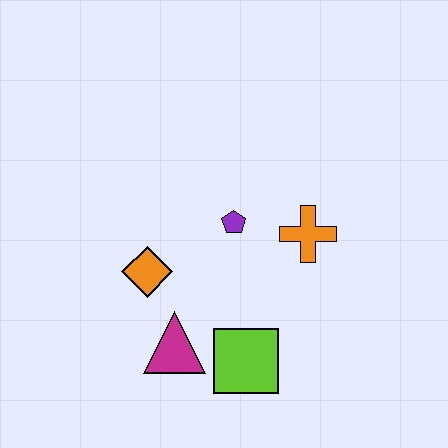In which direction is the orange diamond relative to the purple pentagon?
The orange diamond is to the left of the purple pentagon.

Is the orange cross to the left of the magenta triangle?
No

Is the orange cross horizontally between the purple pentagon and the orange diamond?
No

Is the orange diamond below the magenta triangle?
No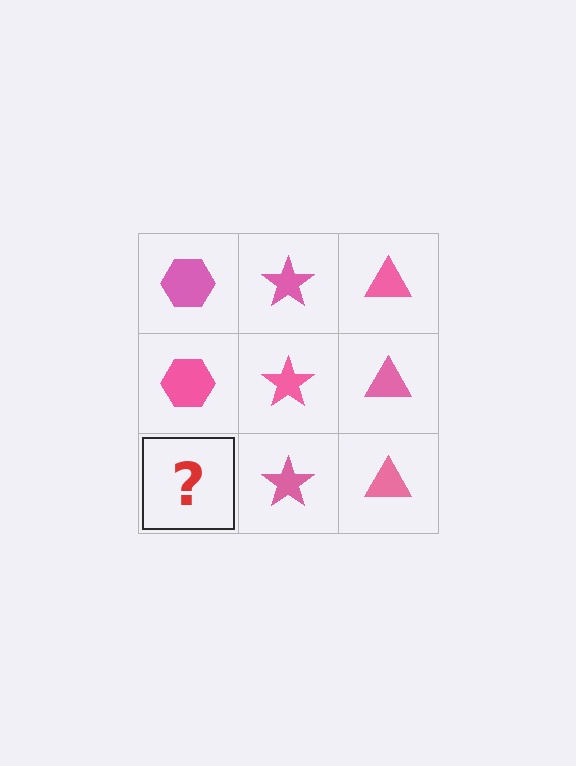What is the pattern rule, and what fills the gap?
The rule is that each column has a consistent shape. The gap should be filled with a pink hexagon.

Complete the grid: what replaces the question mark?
The question mark should be replaced with a pink hexagon.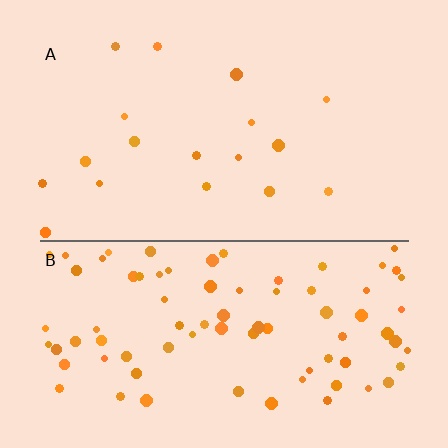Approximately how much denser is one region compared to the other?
Approximately 4.6× — region B over region A.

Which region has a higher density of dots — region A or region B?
B (the bottom).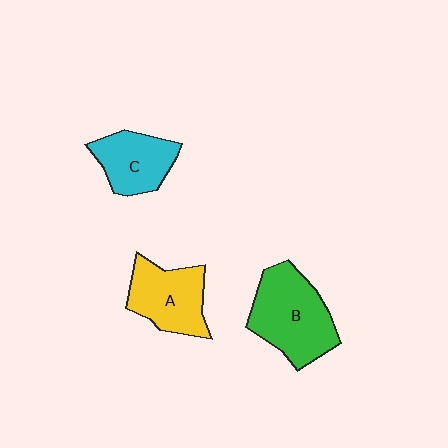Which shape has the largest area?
Shape B (green).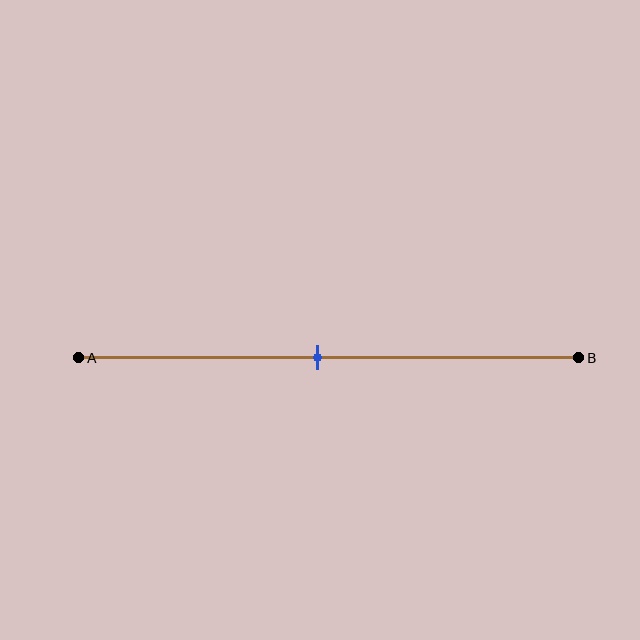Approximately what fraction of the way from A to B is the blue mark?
The blue mark is approximately 50% of the way from A to B.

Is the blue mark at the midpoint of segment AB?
Yes, the mark is approximately at the midpoint.